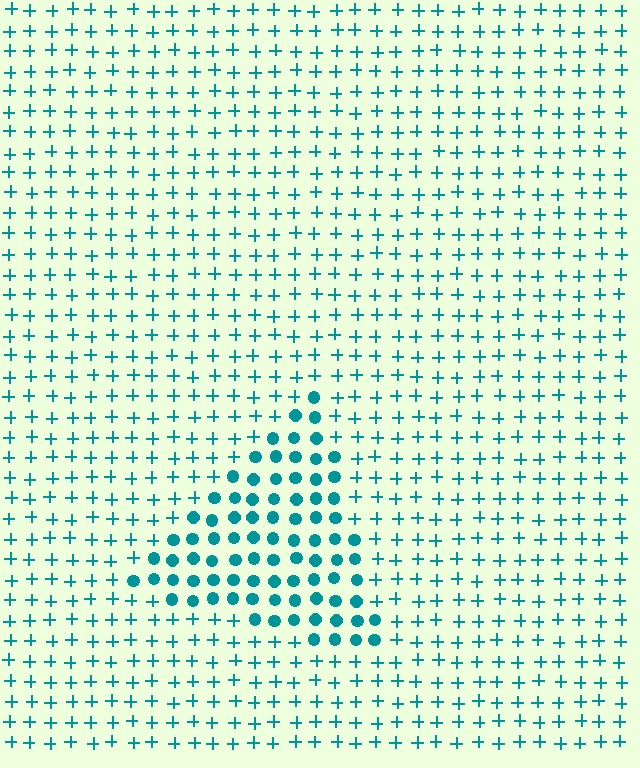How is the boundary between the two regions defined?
The boundary is defined by a change in element shape: circles inside vs. plus signs outside. All elements share the same color and spacing.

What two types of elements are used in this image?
The image uses circles inside the triangle region and plus signs outside it.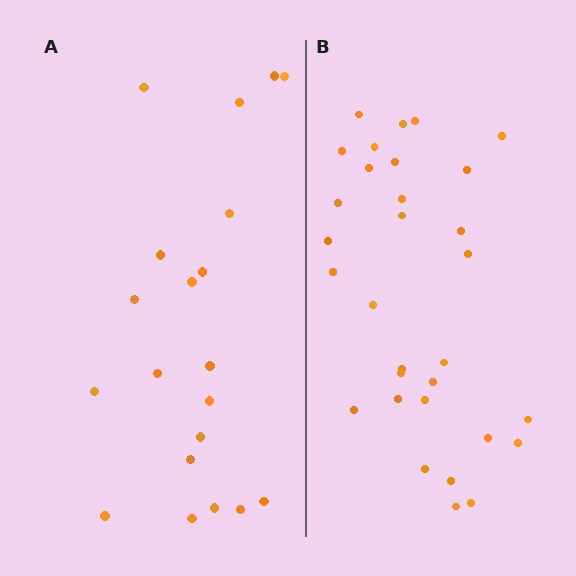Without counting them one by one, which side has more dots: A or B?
Region B (the right region) has more dots.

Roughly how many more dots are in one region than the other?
Region B has roughly 12 or so more dots than region A.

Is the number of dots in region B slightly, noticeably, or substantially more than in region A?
Region B has substantially more. The ratio is roughly 1.6 to 1.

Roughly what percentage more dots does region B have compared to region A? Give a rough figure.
About 55% more.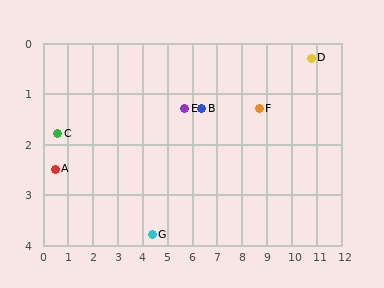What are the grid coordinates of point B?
Point B is at approximately (6.4, 1.3).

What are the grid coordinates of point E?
Point E is at approximately (5.7, 1.3).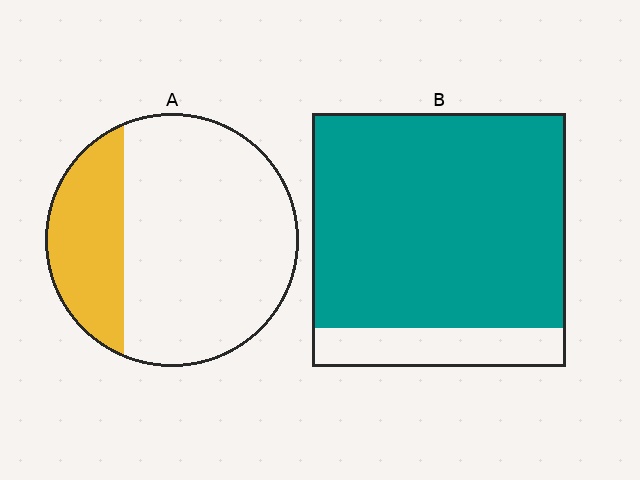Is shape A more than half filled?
No.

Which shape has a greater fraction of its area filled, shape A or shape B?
Shape B.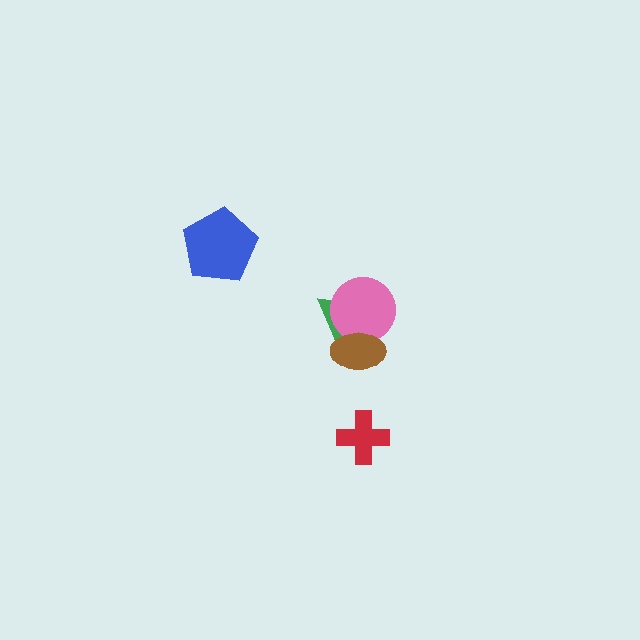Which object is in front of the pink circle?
The brown ellipse is in front of the pink circle.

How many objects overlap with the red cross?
0 objects overlap with the red cross.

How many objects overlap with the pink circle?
2 objects overlap with the pink circle.